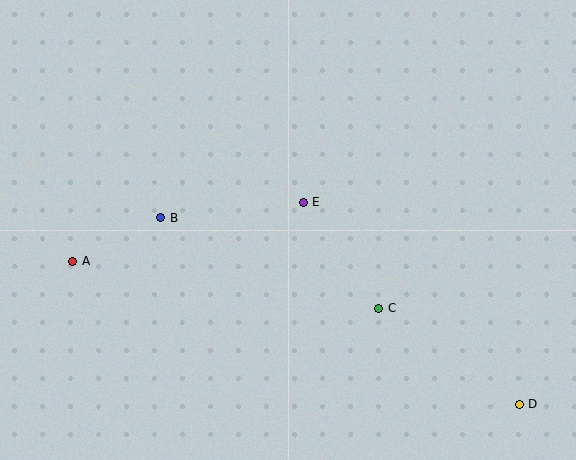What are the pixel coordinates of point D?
Point D is at (519, 404).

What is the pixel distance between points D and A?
The distance between D and A is 469 pixels.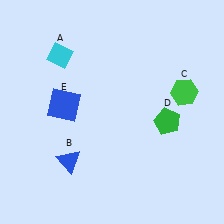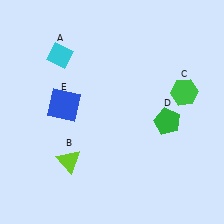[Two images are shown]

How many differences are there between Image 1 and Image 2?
There is 1 difference between the two images.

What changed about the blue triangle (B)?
In Image 1, B is blue. In Image 2, it changed to lime.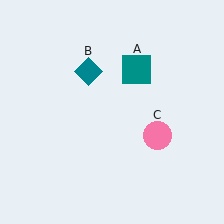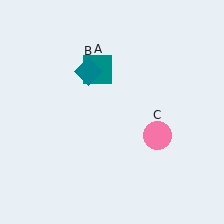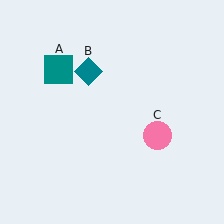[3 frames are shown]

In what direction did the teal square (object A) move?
The teal square (object A) moved left.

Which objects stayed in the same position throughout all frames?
Teal diamond (object B) and pink circle (object C) remained stationary.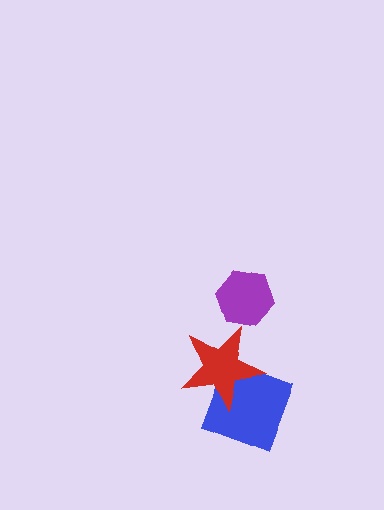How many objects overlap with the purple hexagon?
0 objects overlap with the purple hexagon.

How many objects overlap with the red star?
1 object overlaps with the red star.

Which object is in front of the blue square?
The red star is in front of the blue square.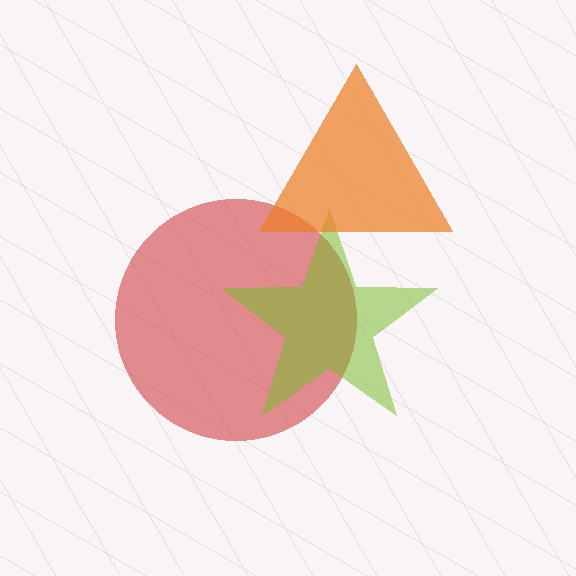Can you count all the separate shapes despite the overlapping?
Yes, there are 3 separate shapes.